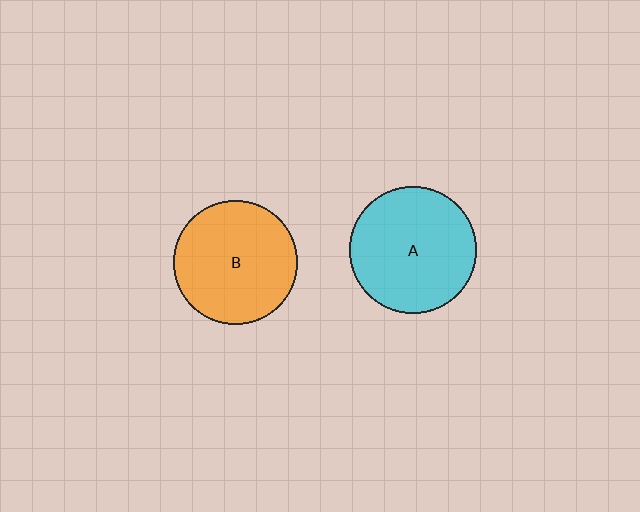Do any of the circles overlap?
No, none of the circles overlap.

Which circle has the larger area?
Circle A (cyan).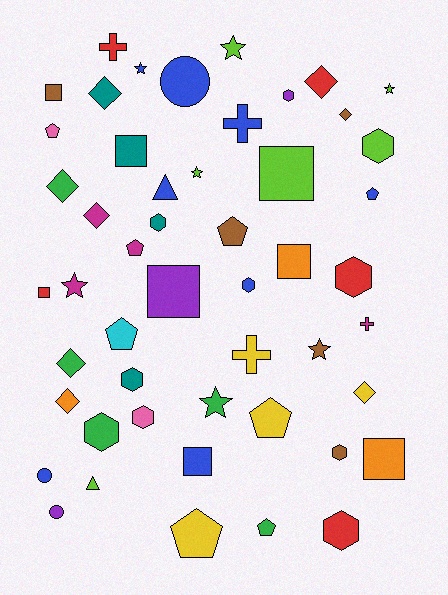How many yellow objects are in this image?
There are 4 yellow objects.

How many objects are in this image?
There are 50 objects.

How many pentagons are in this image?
There are 8 pentagons.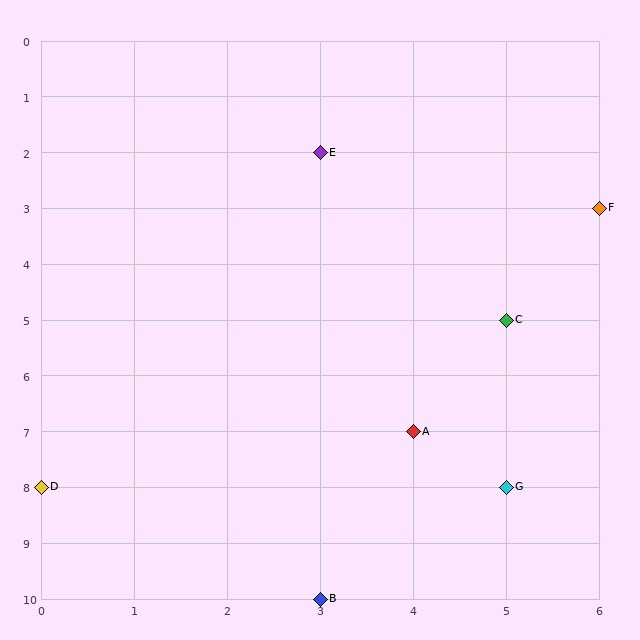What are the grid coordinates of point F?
Point F is at grid coordinates (6, 3).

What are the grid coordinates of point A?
Point A is at grid coordinates (4, 7).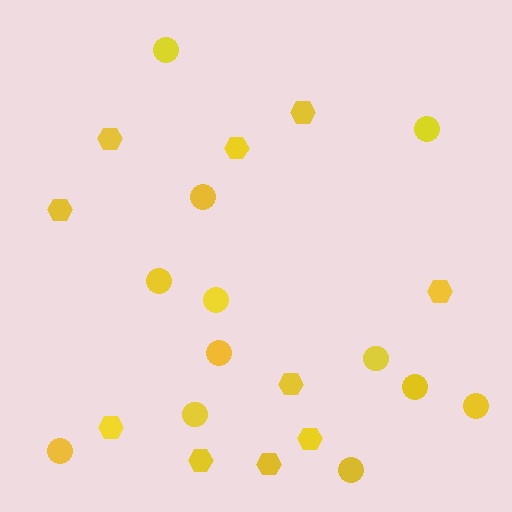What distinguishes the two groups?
There are 2 groups: one group of hexagons (10) and one group of circles (12).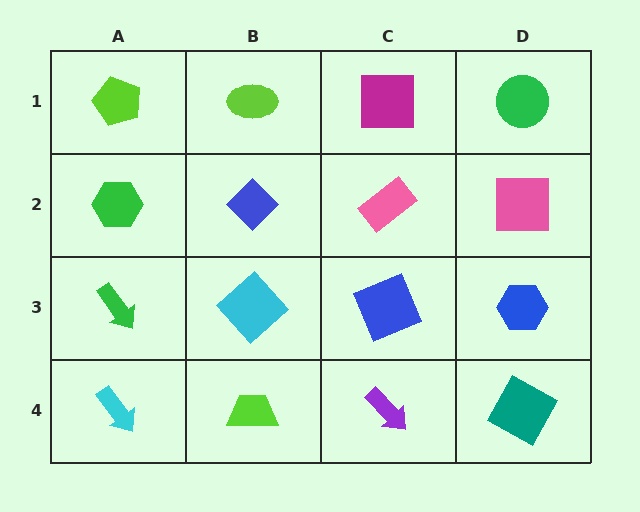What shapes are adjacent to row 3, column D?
A pink square (row 2, column D), a teal square (row 4, column D), a blue square (row 3, column C).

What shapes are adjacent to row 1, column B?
A blue diamond (row 2, column B), a lime pentagon (row 1, column A), a magenta square (row 1, column C).